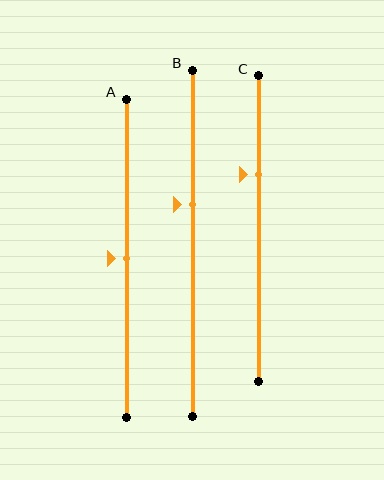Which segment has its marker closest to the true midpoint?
Segment A has its marker closest to the true midpoint.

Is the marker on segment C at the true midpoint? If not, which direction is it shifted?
No, the marker on segment C is shifted upward by about 18% of the segment length.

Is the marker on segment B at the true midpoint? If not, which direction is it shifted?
No, the marker on segment B is shifted upward by about 11% of the segment length.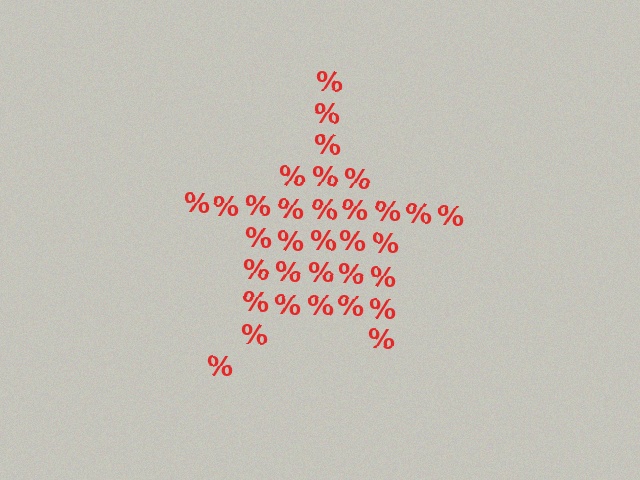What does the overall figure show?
The overall figure shows a star.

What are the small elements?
The small elements are percent signs.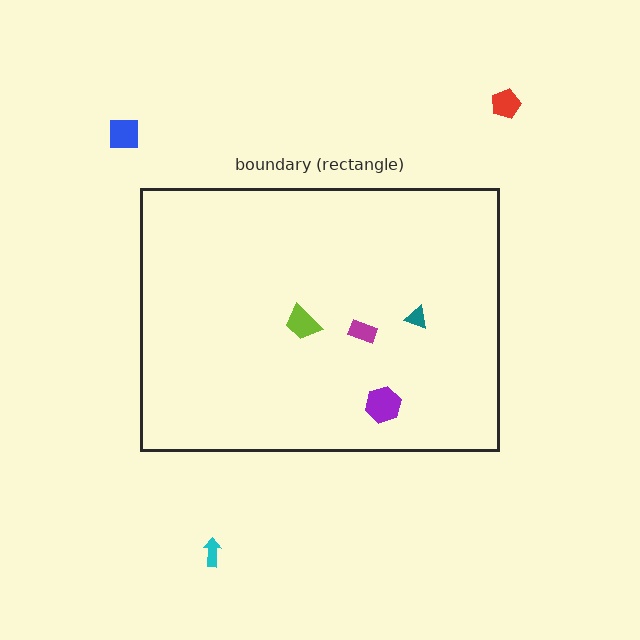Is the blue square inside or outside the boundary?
Outside.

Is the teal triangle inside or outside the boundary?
Inside.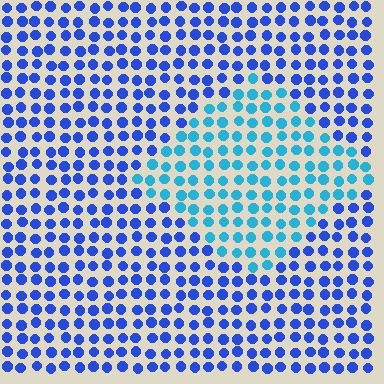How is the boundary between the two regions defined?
The boundary is defined purely by a slight shift in hue (about 37 degrees). Spacing, size, and orientation are identical on both sides.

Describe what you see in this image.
The image is filled with small blue elements in a uniform arrangement. A diamond-shaped region is visible where the elements are tinted to a slightly different hue, forming a subtle color boundary.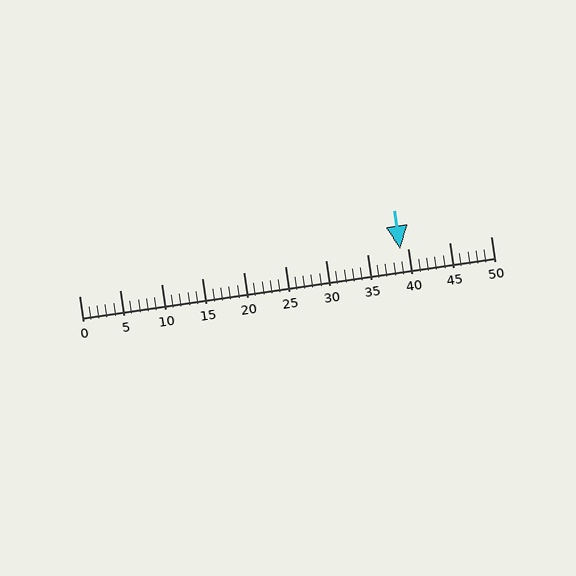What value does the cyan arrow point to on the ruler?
The cyan arrow points to approximately 39.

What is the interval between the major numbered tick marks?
The major tick marks are spaced 5 units apart.